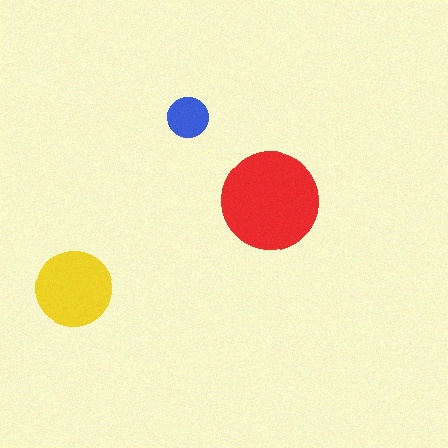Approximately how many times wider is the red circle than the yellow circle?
About 1.5 times wider.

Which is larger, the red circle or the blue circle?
The red one.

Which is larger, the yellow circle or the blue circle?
The yellow one.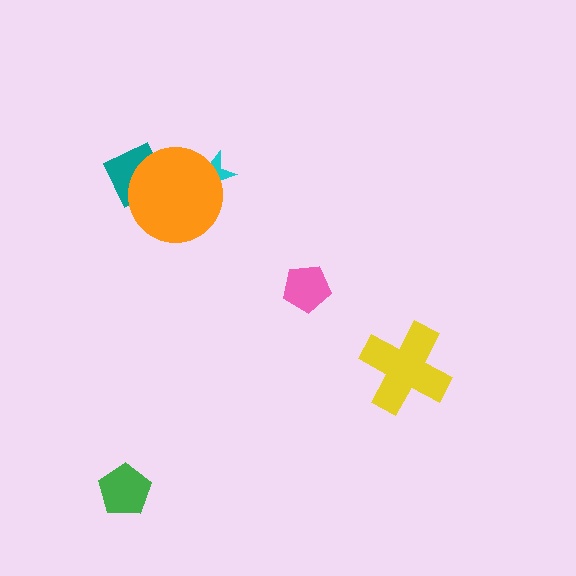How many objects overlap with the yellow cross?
0 objects overlap with the yellow cross.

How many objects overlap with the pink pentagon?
0 objects overlap with the pink pentagon.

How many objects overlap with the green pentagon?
0 objects overlap with the green pentagon.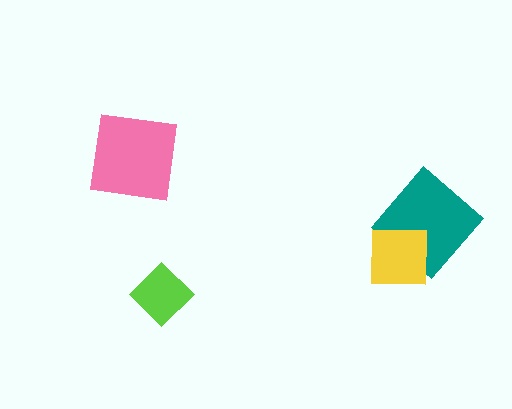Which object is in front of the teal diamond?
The yellow square is in front of the teal diamond.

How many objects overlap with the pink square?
0 objects overlap with the pink square.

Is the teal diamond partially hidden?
Yes, it is partially covered by another shape.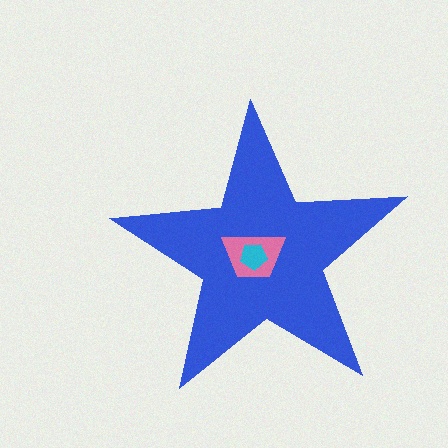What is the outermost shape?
The blue star.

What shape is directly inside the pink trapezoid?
The cyan pentagon.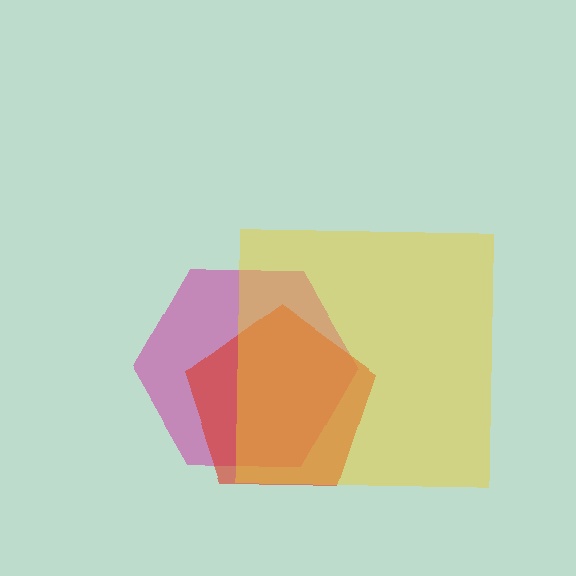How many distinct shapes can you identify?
There are 3 distinct shapes: a magenta hexagon, a red pentagon, a yellow square.